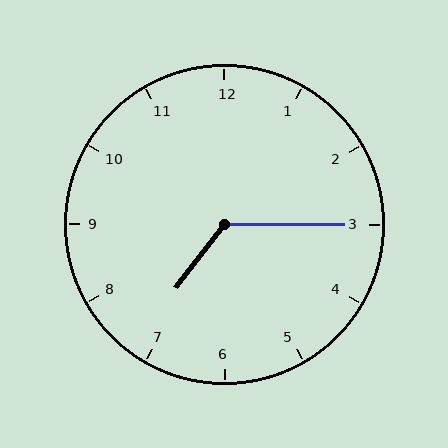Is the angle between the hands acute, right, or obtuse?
It is obtuse.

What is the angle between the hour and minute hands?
Approximately 128 degrees.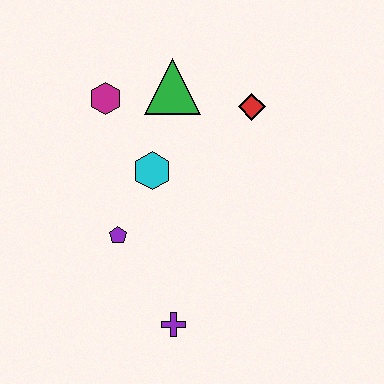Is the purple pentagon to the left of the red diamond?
Yes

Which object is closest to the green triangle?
The magenta hexagon is closest to the green triangle.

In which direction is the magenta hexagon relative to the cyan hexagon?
The magenta hexagon is above the cyan hexagon.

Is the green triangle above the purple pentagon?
Yes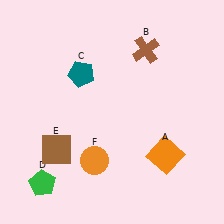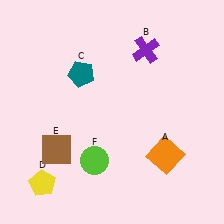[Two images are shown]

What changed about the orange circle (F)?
In Image 1, F is orange. In Image 2, it changed to lime.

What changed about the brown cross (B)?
In Image 1, B is brown. In Image 2, it changed to purple.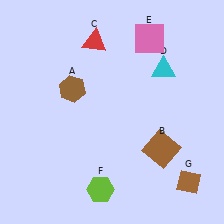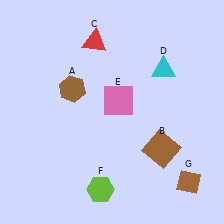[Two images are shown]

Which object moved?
The pink square (E) moved down.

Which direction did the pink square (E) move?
The pink square (E) moved down.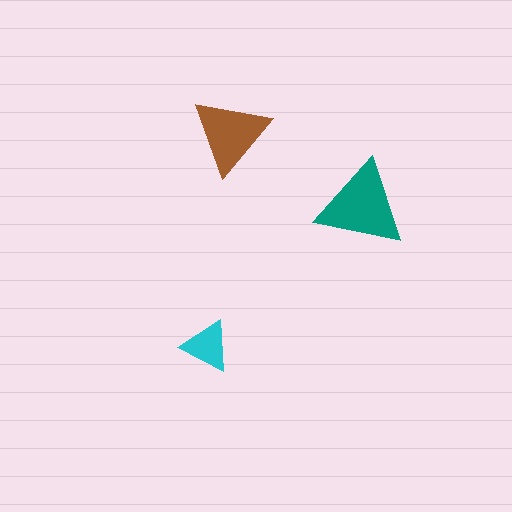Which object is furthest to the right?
The teal triangle is rightmost.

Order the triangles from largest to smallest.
the teal one, the brown one, the cyan one.